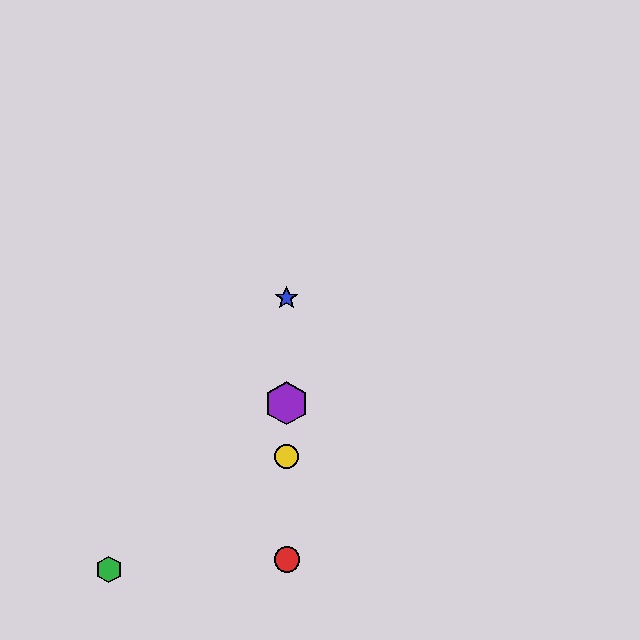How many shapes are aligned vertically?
4 shapes (the red circle, the blue star, the yellow circle, the purple hexagon) are aligned vertically.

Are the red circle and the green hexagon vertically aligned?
No, the red circle is at x≈287 and the green hexagon is at x≈109.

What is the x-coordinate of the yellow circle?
The yellow circle is at x≈287.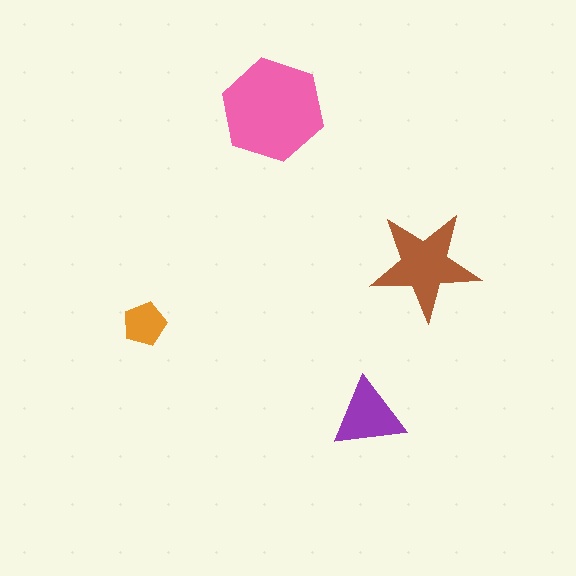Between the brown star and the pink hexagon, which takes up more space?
The pink hexagon.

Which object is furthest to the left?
The orange pentagon is leftmost.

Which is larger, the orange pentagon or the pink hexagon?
The pink hexagon.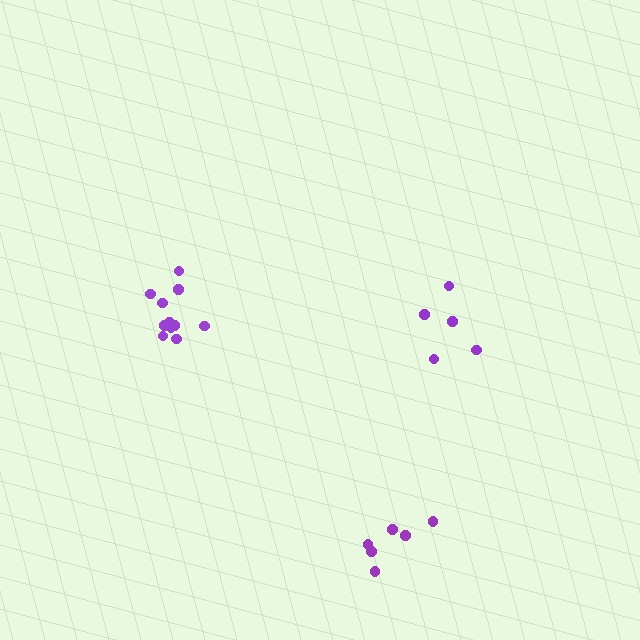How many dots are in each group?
Group 1: 11 dots, Group 2: 6 dots, Group 3: 5 dots (22 total).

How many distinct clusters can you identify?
There are 3 distinct clusters.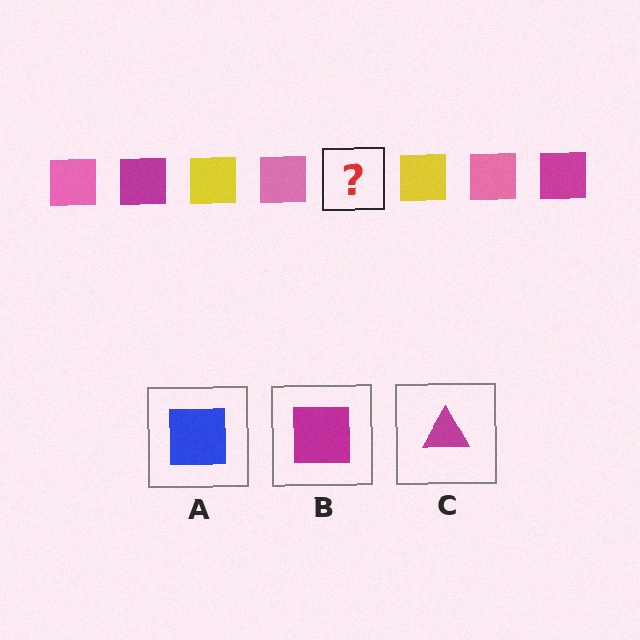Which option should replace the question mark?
Option B.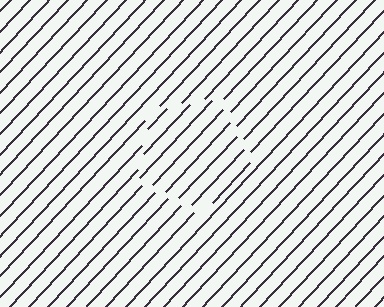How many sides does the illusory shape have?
5 sides — the line-ends trace a pentagon.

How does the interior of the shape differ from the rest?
The interior of the shape contains the same grating, shifted by half a period — the contour is defined by the phase discontinuity where line-ends from the inner and outer gratings abut.